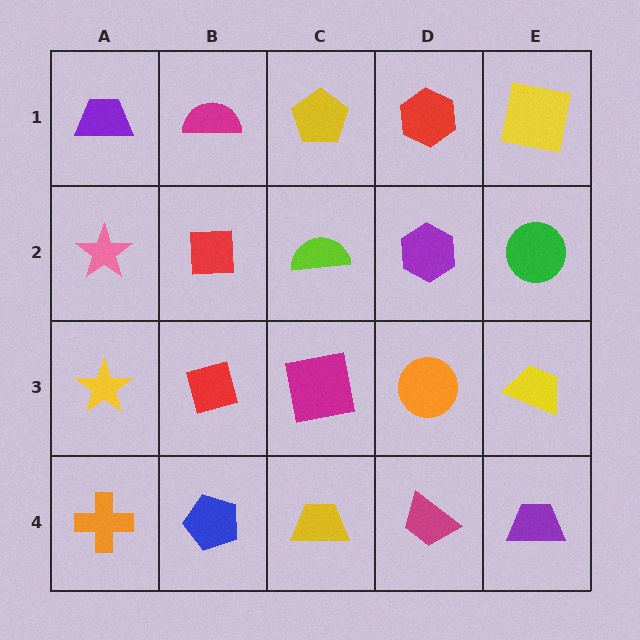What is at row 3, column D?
An orange circle.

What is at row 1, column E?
A yellow square.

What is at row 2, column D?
A purple hexagon.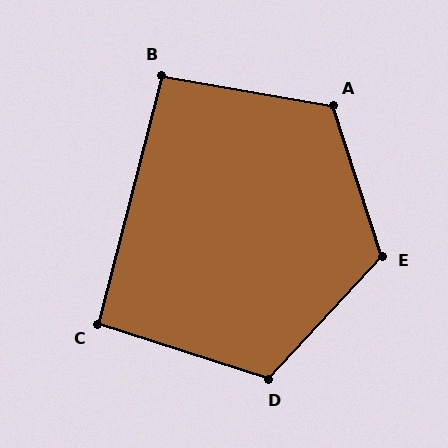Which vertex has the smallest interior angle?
C, at approximately 93 degrees.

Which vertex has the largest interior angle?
E, at approximately 119 degrees.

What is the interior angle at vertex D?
Approximately 115 degrees (obtuse).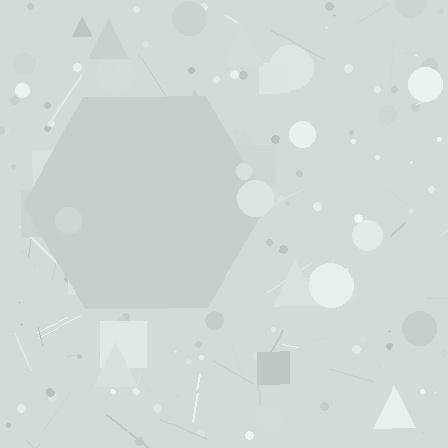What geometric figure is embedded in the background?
A hexagon is embedded in the background.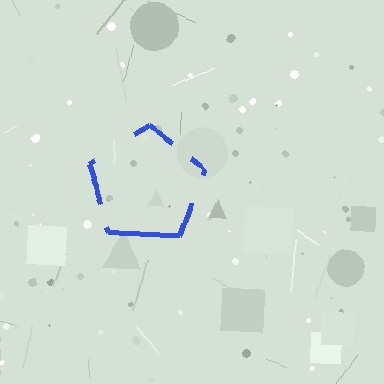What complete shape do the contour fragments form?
The contour fragments form a pentagon.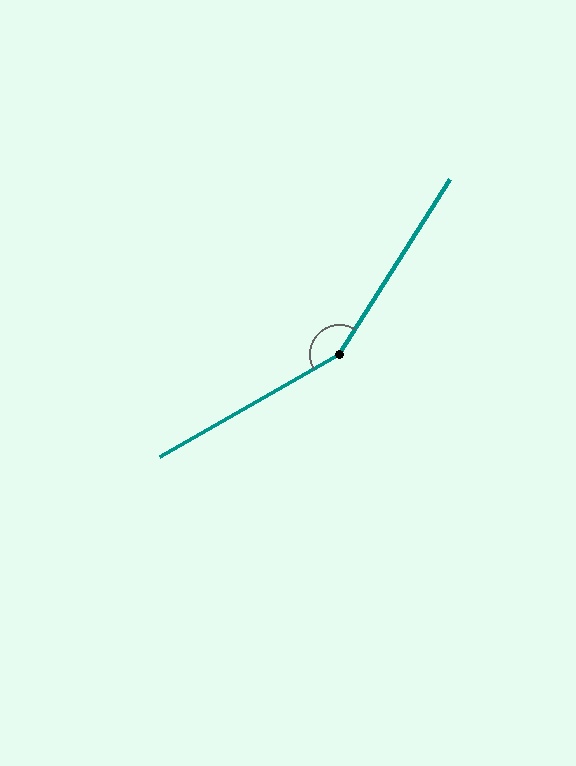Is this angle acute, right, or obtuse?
It is obtuse.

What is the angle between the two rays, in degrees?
Approximately 152 degrees.